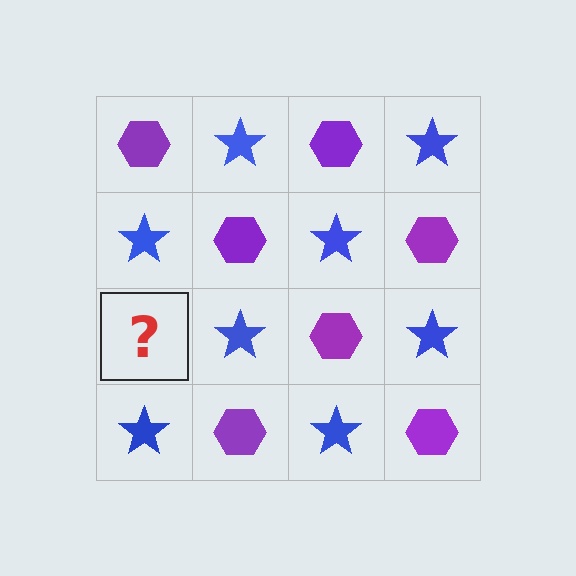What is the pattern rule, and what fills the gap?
The rule is that it alternates purple hexagon and blue star in a checkerboard pattern. The gap should be filled with a purple hexagon.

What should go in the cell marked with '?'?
The missing cell should contain a purple hexagon.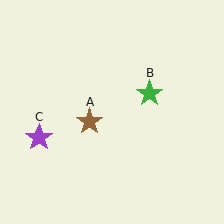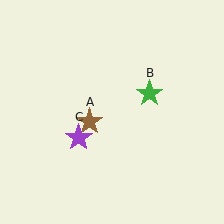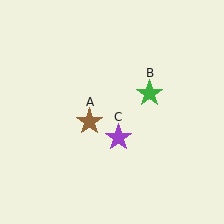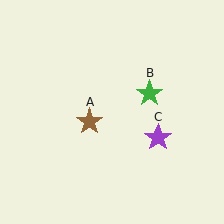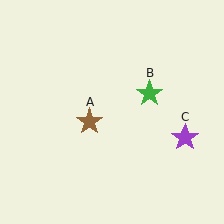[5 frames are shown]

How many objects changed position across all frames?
1 object changed position: purple star (object C).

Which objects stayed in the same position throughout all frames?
Brown star (object A) and green star (object B) remained stationary.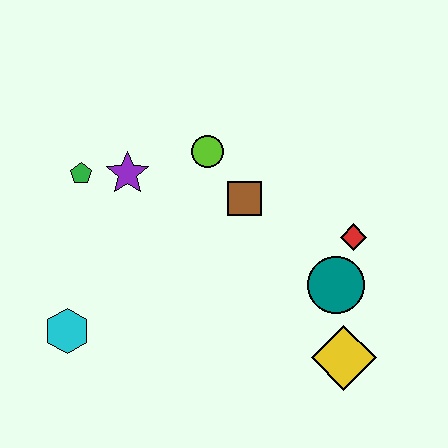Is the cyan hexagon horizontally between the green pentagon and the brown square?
No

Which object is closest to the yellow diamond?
The teal circle is closest to the yellow diamond.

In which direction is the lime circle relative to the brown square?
The lime circle is above the brown square.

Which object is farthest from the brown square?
The cyan hexagon is farthest from the brown square.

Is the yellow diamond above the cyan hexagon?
No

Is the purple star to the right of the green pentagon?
Yes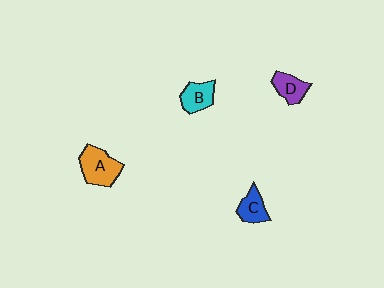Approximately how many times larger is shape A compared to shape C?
Approximately 1.6 times.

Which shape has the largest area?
Shape A (orange).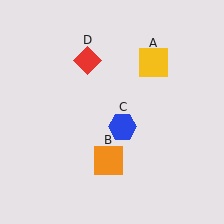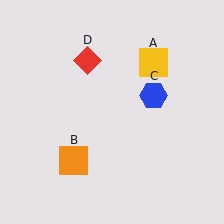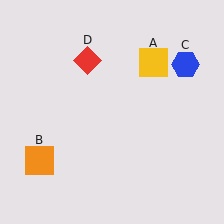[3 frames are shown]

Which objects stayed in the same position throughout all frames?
Yellow square (object A) and red diamond (object D) remained stationary.